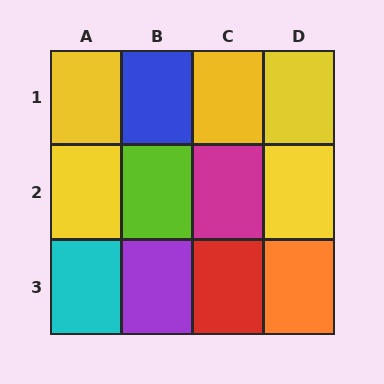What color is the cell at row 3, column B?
Purple.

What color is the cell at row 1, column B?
Blue.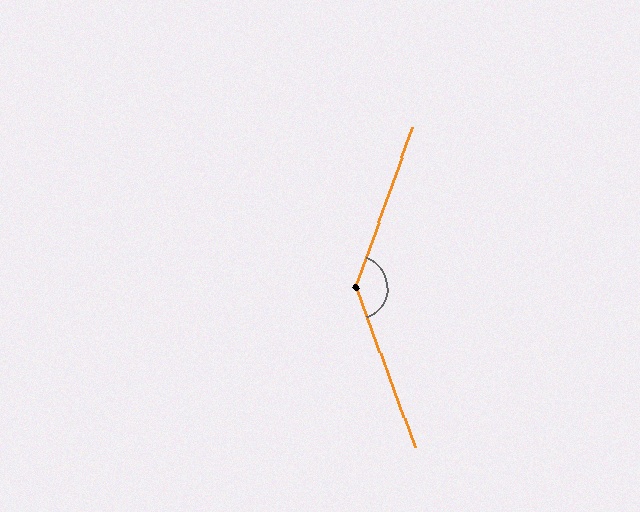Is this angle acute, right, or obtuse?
It is obtuse.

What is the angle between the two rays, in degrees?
Approximately 141 degrees.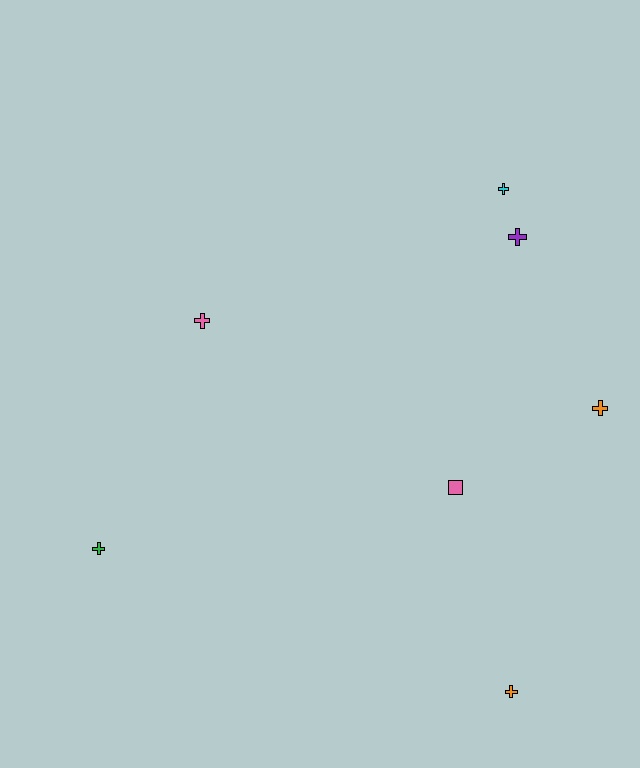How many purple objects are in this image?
There is 1 purple object.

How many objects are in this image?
There are 7 objects.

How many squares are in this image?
There is 1 square.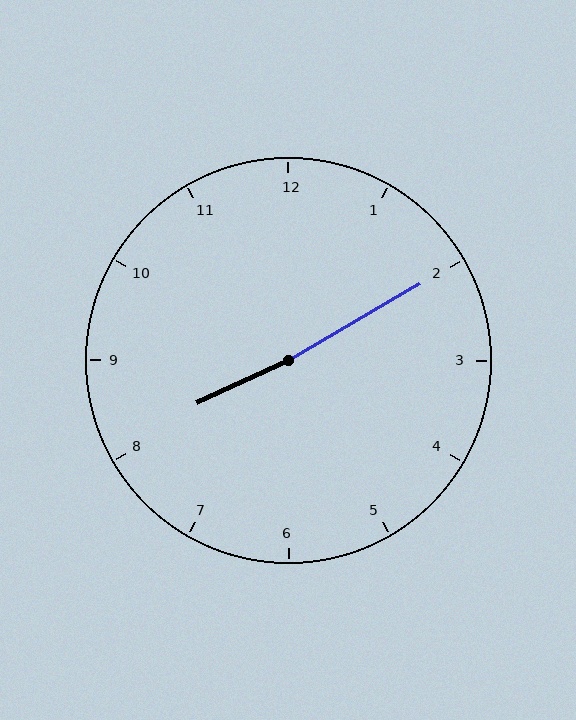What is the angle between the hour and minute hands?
Approximately 175 degrees.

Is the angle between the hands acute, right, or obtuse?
It is obtuse.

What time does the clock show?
8:10.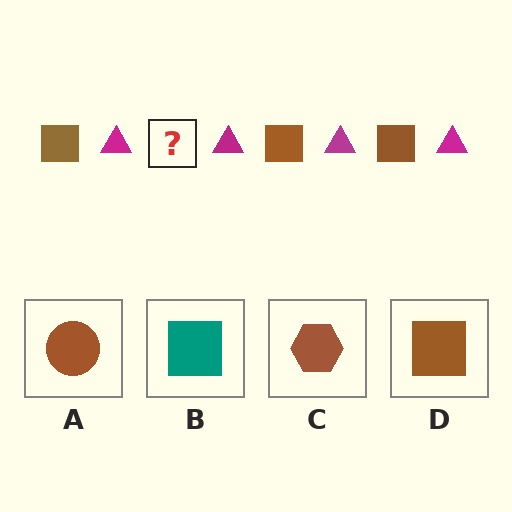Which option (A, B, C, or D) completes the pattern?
D.